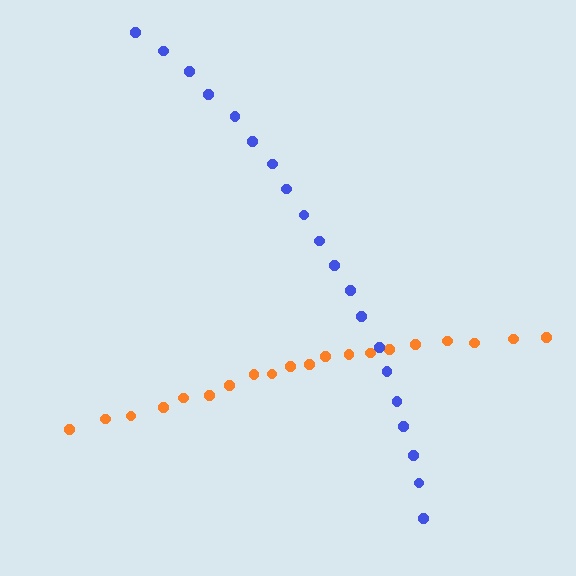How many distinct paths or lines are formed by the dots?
There are 2 distinct paths.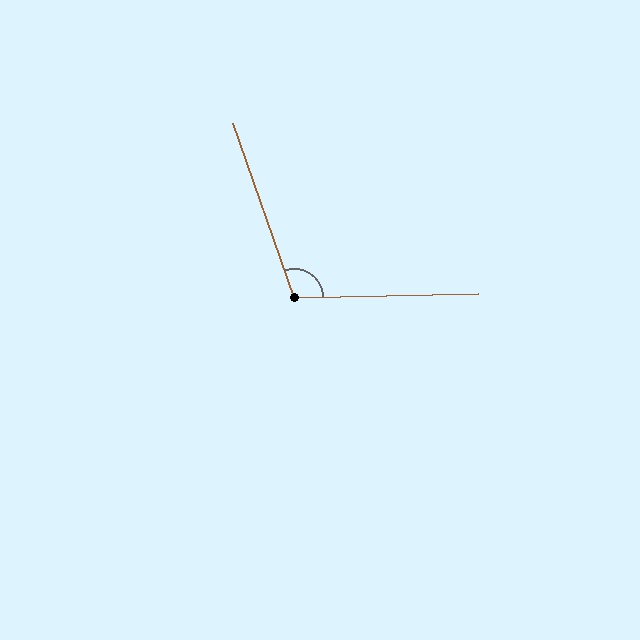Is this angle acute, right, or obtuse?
It is obtuse.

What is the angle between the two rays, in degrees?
Approximately 108 degrees.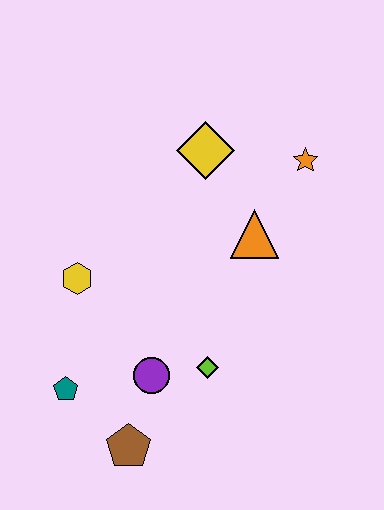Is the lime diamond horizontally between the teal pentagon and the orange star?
Yes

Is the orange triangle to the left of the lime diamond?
No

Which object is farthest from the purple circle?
The orange star is farthest from the purple circle.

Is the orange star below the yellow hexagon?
No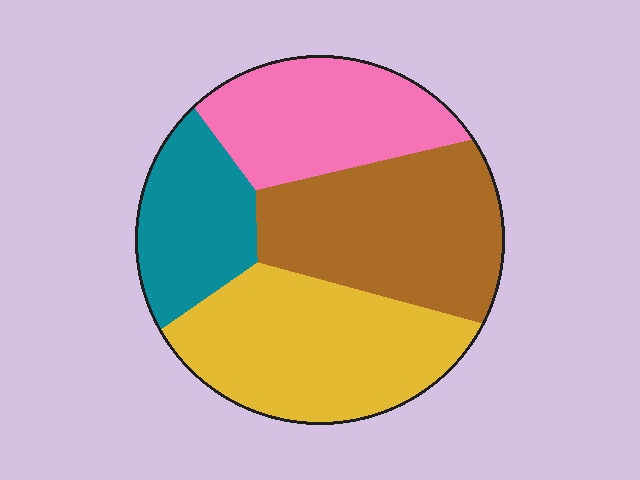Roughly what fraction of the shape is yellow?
Yellow takes up about one third (1/3) of the shape.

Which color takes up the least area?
Teal, at roughly 15%.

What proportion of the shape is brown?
Brown takes up about one third (1/3) of the shape.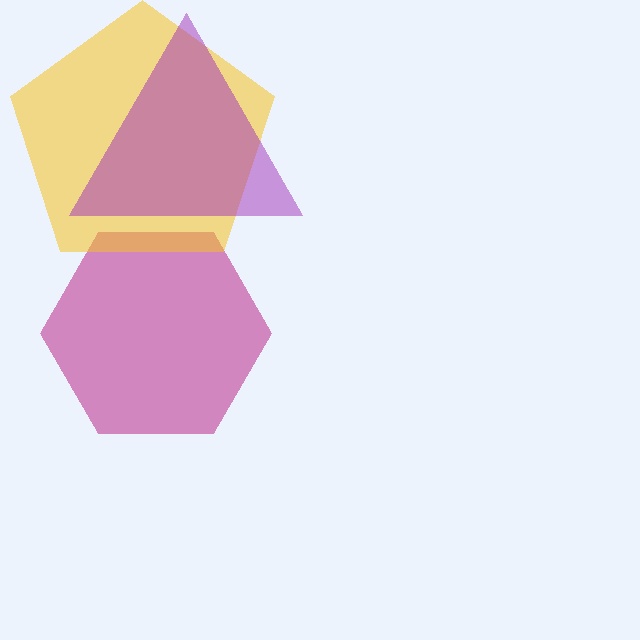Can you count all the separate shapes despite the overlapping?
Yes, there are 3 separate shapes.